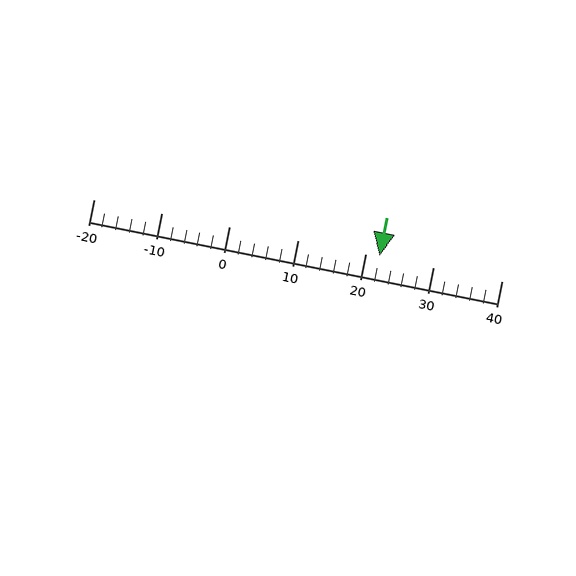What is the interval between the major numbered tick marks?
The major tick marks are spaced 10 units apart.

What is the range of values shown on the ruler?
The ruler shows values from -20 to 40.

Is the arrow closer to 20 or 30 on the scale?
The arrow is closer to 20.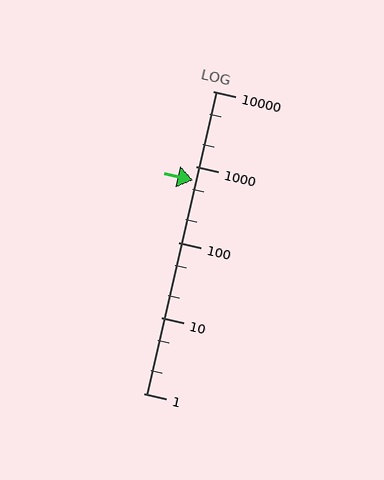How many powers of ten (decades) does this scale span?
The scale spans 4 decades, from 1 to 10000.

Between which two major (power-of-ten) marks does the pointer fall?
The pointer is between 100 and 1000.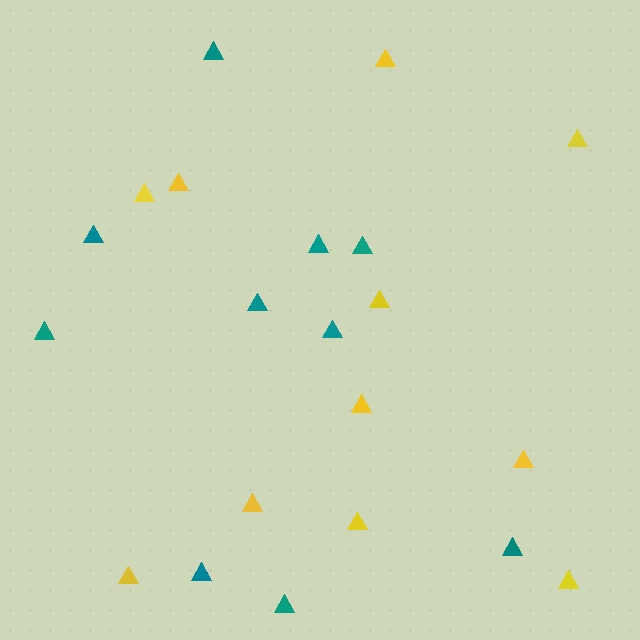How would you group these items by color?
There are 2 groups: one group of yellow triangles (11) and one group of teal triangles (10).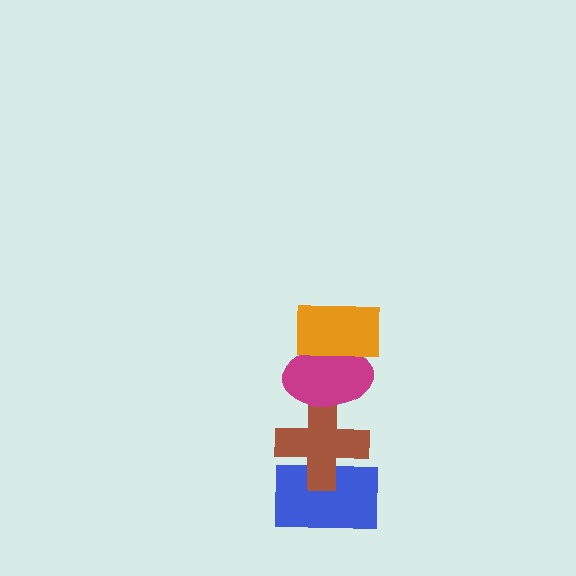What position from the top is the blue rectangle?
The blue rectangle is 4th from the top.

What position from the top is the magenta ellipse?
The magenta ellipse is 2nd from the top.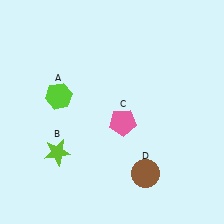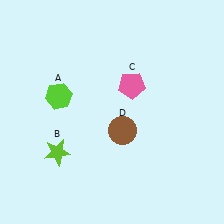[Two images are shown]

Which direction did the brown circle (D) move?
The brown circle (D) moved up.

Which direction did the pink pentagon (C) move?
The pink pentagon (C) moved up.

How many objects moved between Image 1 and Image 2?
2 objects moved between the two images.